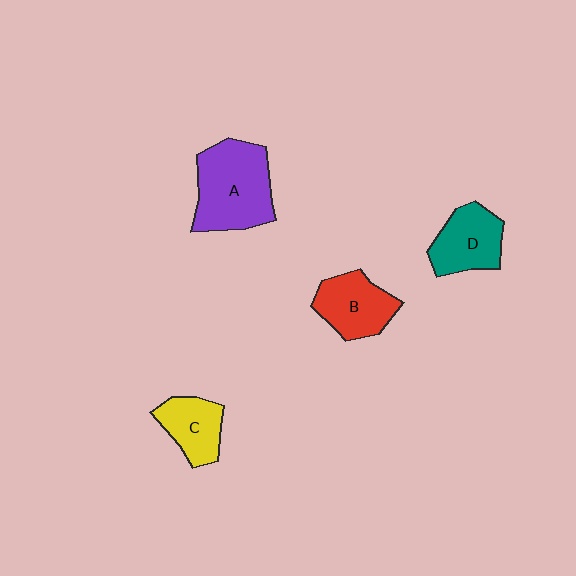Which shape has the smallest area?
Shape C (yellow).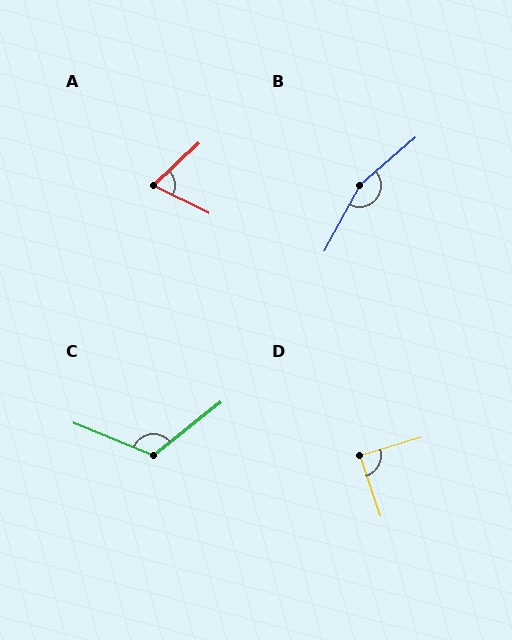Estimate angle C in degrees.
Approximately 120 degrees.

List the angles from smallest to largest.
A (69°), D (89°), C (120°), B (159°).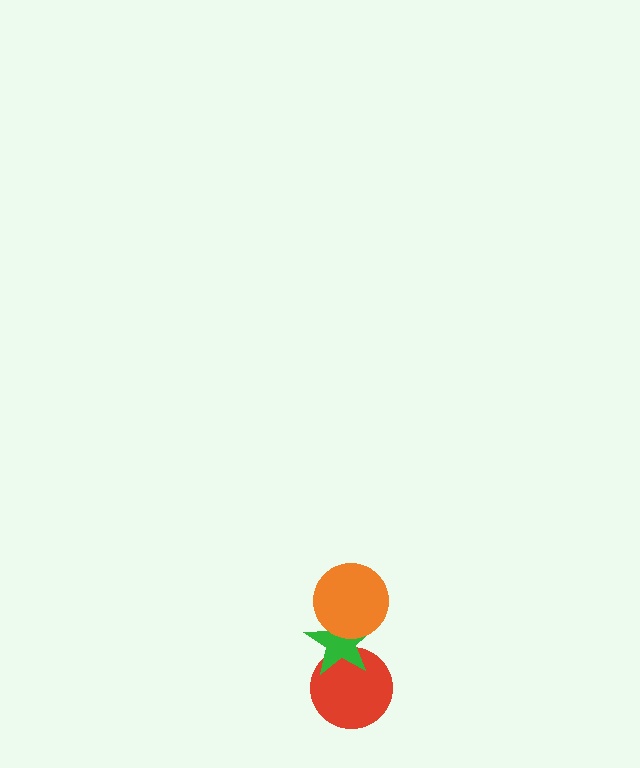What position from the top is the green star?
The green star is 2nd from the top.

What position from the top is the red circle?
The red circle is 3rd from the top.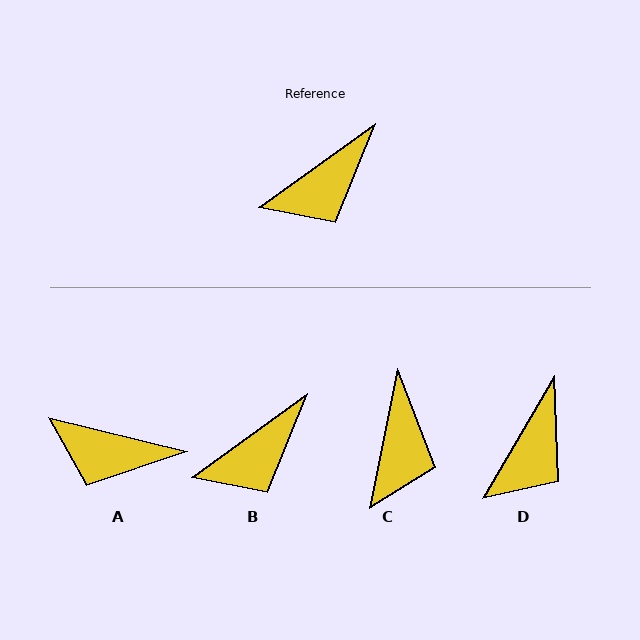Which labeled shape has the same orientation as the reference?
B.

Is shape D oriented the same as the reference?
No, it is off by about 24 degrees.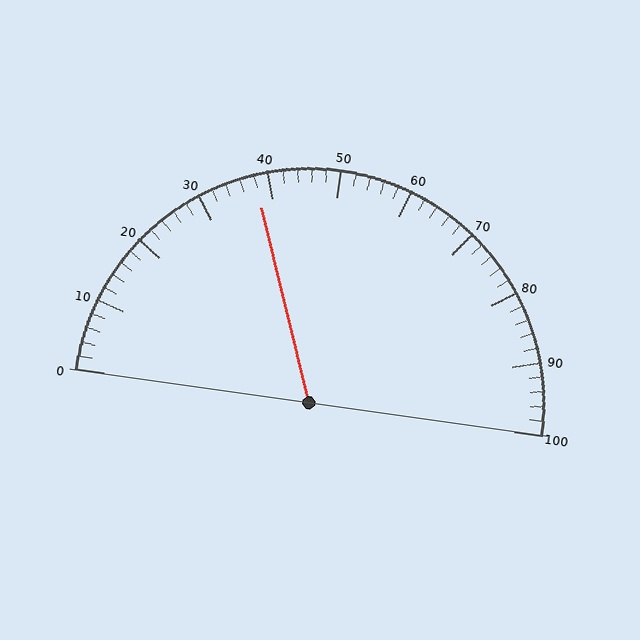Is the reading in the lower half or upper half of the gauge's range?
The reading is in the lower half of the range (0 to 100).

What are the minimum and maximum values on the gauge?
The gauge ranges from 0 to 100.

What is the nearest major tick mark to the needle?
The nearest major tick mark is 40.